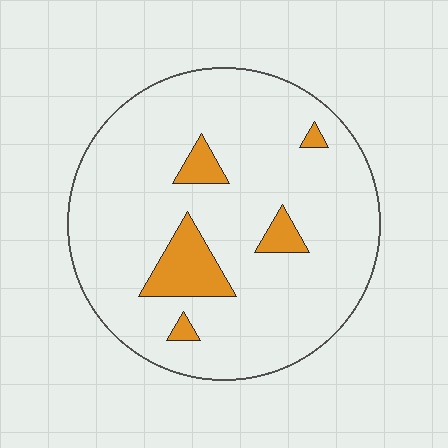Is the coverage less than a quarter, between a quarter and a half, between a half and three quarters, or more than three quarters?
Less than a quarter.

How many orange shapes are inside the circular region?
5.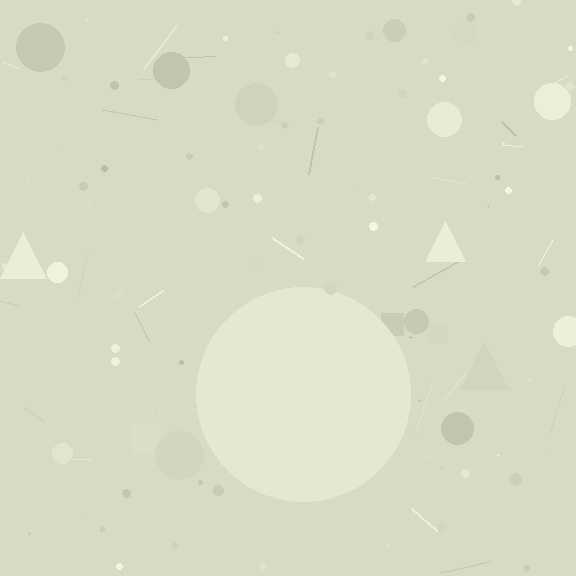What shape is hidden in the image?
A circle is hidden in the image.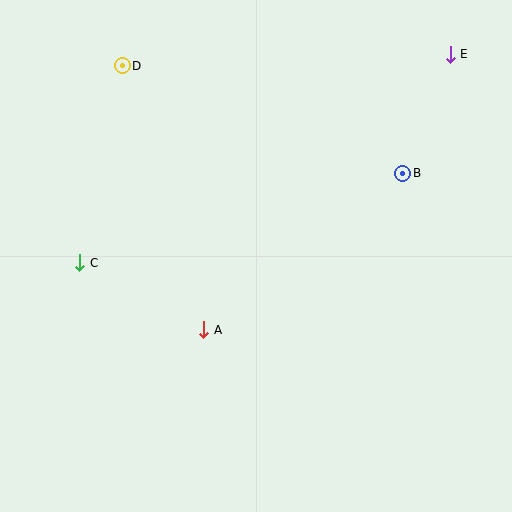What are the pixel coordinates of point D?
Point D is at (122, 66).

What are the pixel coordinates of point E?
Point E is at (450, 54).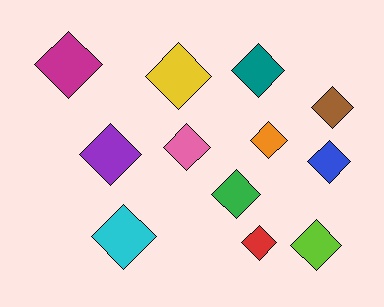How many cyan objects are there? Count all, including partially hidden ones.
There is 1 cyan object.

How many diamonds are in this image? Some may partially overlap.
There are 12 diamonds.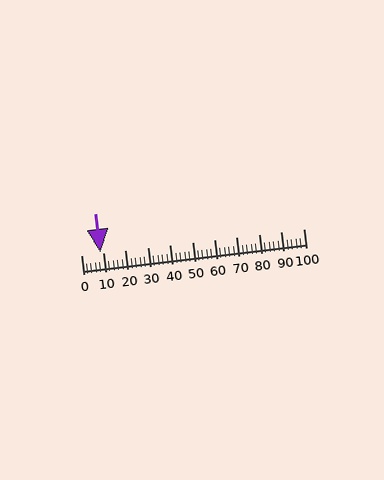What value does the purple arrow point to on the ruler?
The purple arrow points to approximately 9.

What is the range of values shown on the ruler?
The ruler shows values from 0 to 100.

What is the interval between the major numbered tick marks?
The major tick marks are spaced 10 units apart.